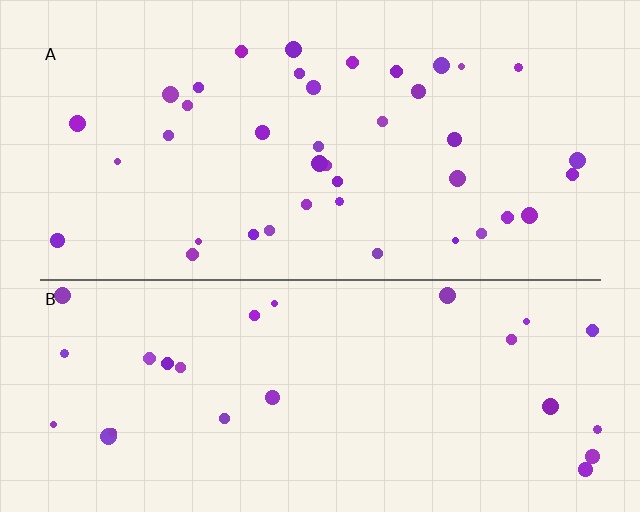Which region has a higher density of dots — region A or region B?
A (the top).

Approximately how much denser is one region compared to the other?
Approximately 1.5× — region A over region B.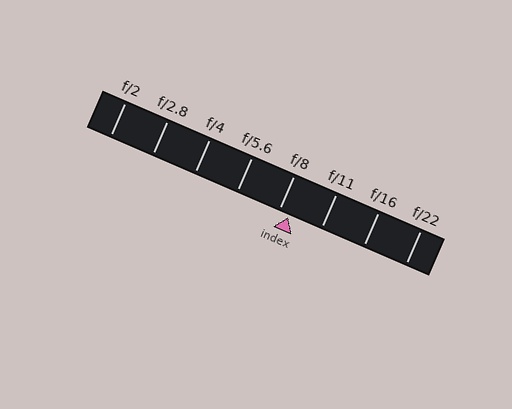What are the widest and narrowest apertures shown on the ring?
The widest aperture shown is f/2 and the narrowest is f/22.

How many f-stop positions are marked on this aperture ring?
There are 8 f-stop positions marked.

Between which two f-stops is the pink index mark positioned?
The index mark is between f/8 and f/11.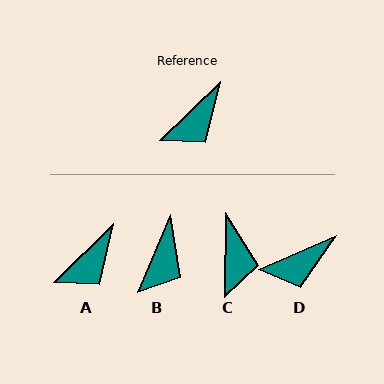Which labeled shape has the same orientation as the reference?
A.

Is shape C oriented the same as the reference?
No, it is off by about 45 degrees.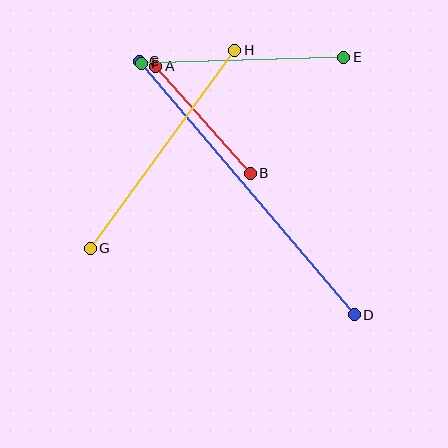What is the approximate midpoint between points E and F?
The midpoint is at approximately (243, 60) pixels.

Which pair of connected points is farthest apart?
Points C and D are farthest apart.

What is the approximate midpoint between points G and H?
The midpoint is at approximately (162, 149) pixels.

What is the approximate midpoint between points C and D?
The midpoint is at approximately (247, 188) pixels.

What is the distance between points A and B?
The distance is approximately 143 pixels.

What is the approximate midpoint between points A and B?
The midpoint is at approximately (203, 120) pixels.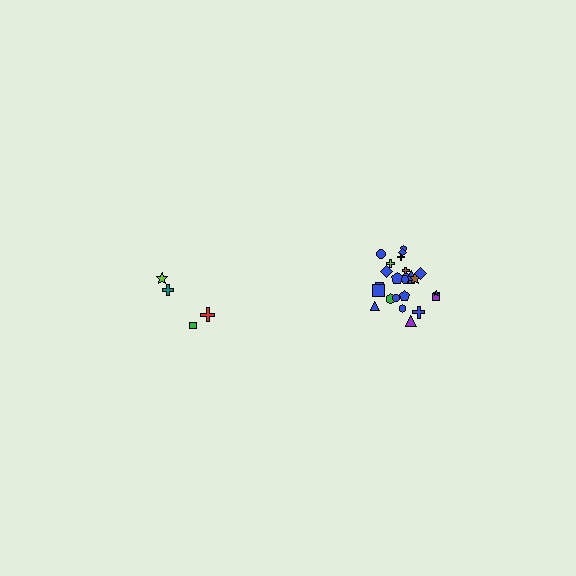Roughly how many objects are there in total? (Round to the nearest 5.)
Roughly 30 objects in total.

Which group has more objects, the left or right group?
The right group.